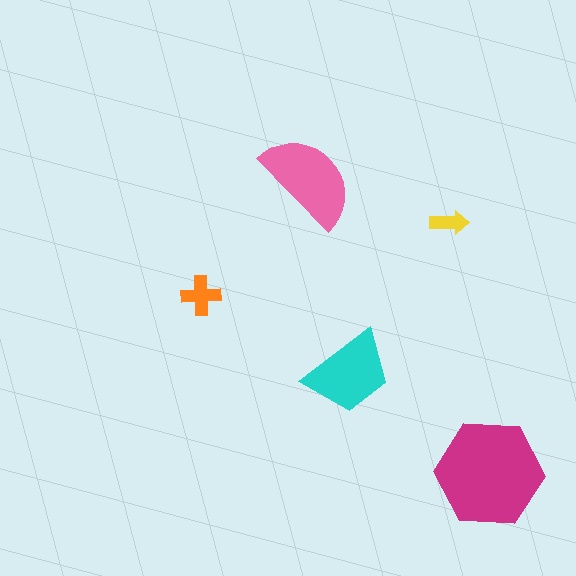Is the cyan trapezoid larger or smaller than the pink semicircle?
Smaller.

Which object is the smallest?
The yellow arrow.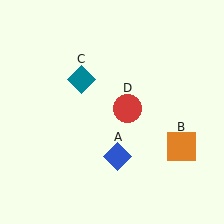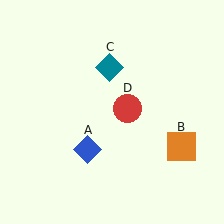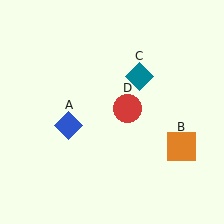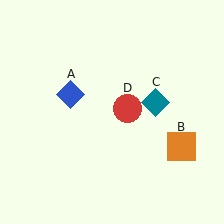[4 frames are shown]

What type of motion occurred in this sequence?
The blue diamond (object A), teal diamond (object C) rotated clockwise around the center of the scene.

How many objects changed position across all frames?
2 objects changed position: blue diamond (object A), teal diamond (object C).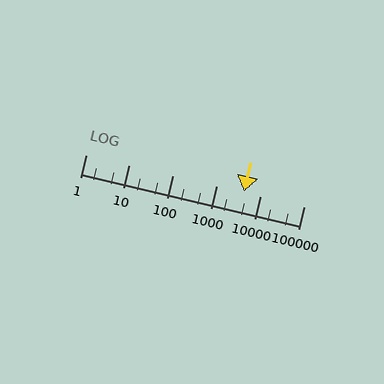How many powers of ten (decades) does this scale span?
The scale spans 5 decades, from 1 to 100000.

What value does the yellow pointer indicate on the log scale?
The pointer indicates approximately 4300.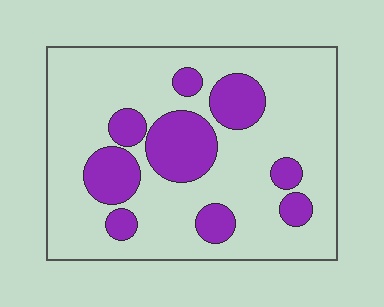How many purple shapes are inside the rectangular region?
9.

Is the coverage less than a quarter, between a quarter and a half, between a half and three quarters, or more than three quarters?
Less than a quarter.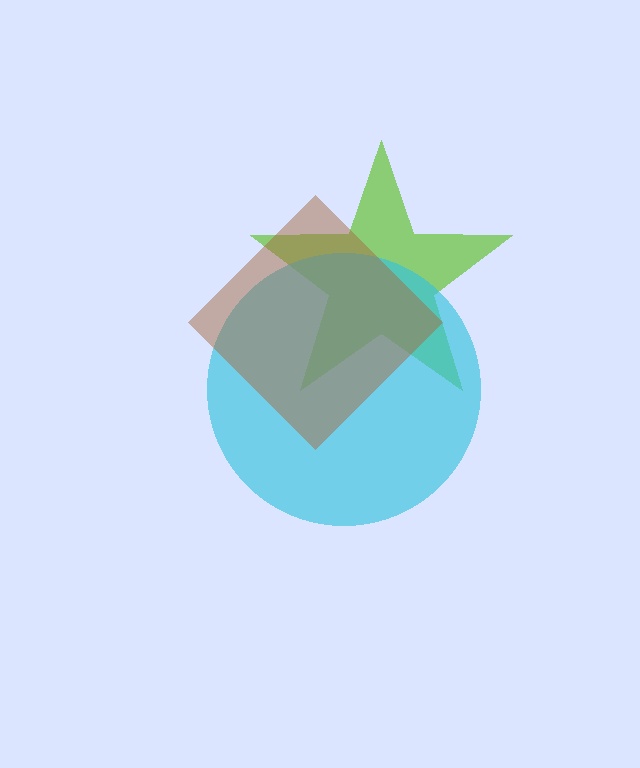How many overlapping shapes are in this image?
There are 3 overlapping shapes in the image.